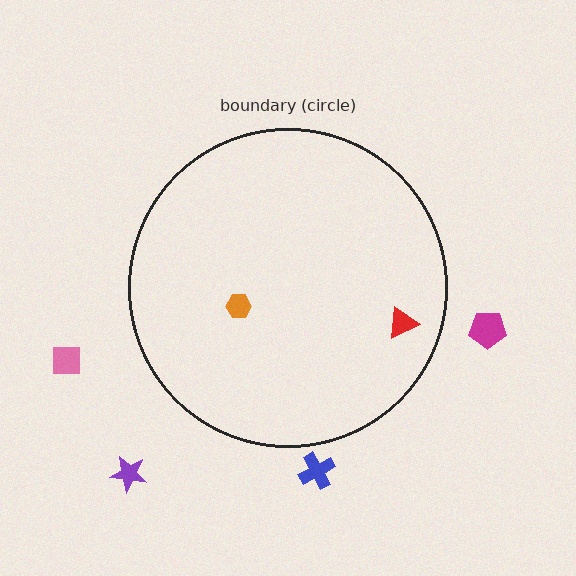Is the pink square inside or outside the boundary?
Outside.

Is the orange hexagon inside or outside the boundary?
Inside.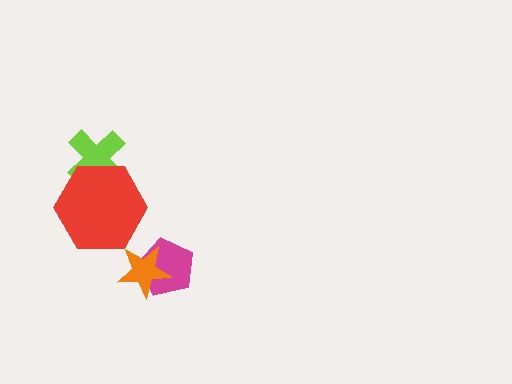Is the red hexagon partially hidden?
No, no other shape covers it.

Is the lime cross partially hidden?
Yes, it is partially covered by another shape.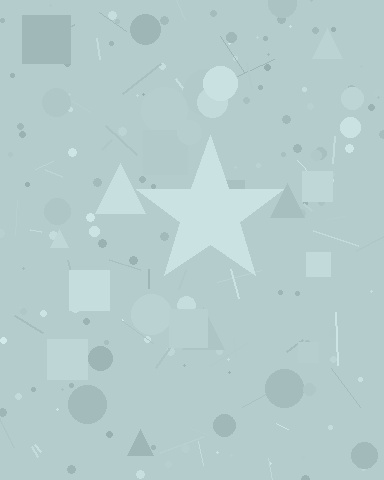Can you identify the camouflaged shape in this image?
The camouflaged shape is a star.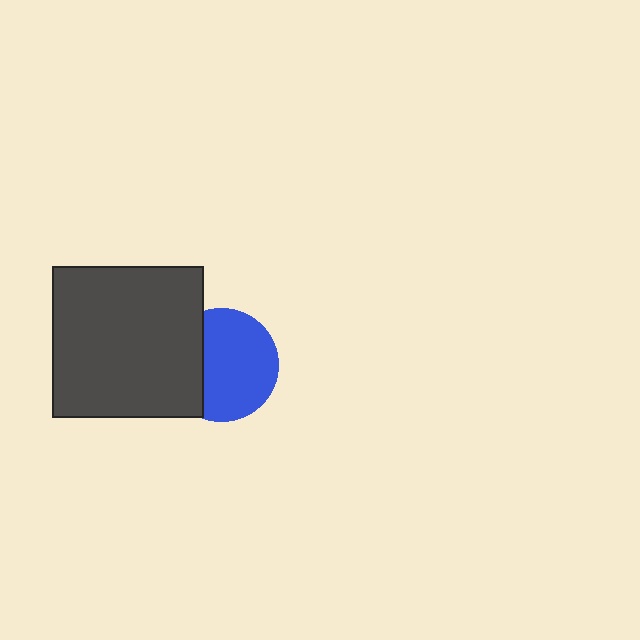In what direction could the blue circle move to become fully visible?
The blue circle could move right. That would shift it out from behind the dark gray square entirely.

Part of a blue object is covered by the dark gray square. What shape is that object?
It is a circle.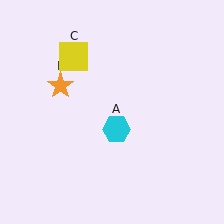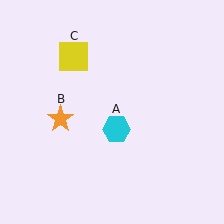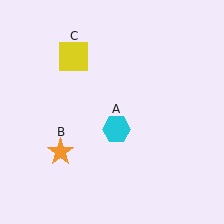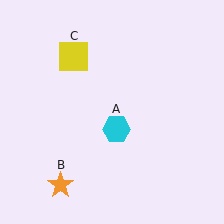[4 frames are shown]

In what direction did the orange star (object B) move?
The orange star (object B) moved down.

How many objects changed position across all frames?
1 object changed position: orange star (object B).